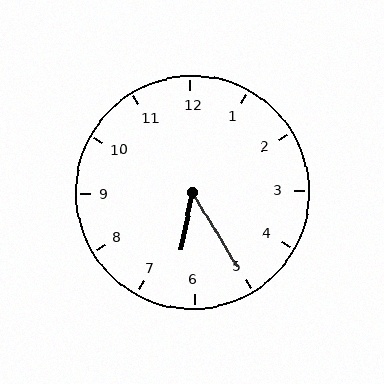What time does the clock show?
6:25.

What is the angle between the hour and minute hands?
Approximately 42 degrees.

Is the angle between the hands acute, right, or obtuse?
It is acute.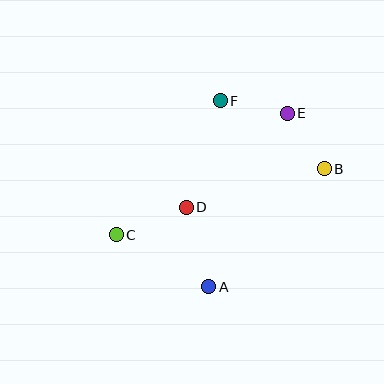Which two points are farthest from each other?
Points B and C are farthest from each other.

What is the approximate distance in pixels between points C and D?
The distance between C and D is approximately 75 pixels.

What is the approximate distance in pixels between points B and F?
The distance between B and F is approximately 124 pixels.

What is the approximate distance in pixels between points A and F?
The distance between A and F is approximately 186 pixels.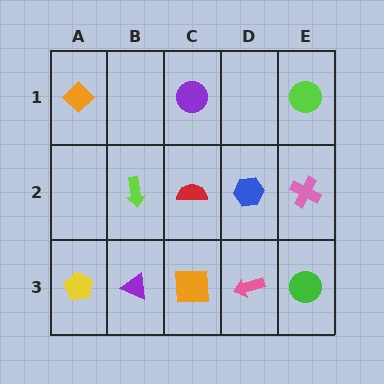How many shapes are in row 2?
4 shapes.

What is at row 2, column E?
A pink cross.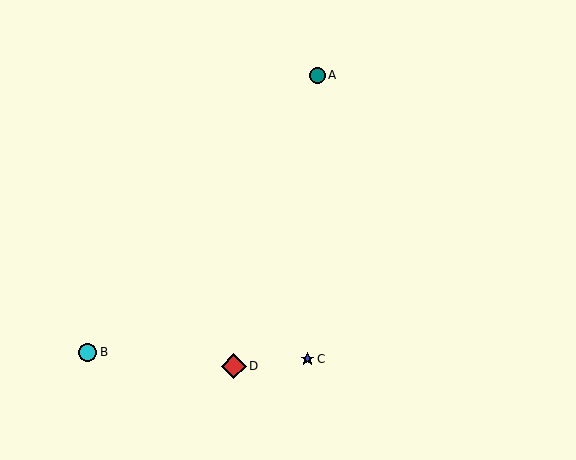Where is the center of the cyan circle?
The center of the cyan circle is at (87, 352).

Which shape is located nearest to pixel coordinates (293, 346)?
The blue star (labeled C) at (308, 359) is nearest to that location.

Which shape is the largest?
The red diamond (labeled D) is the largest.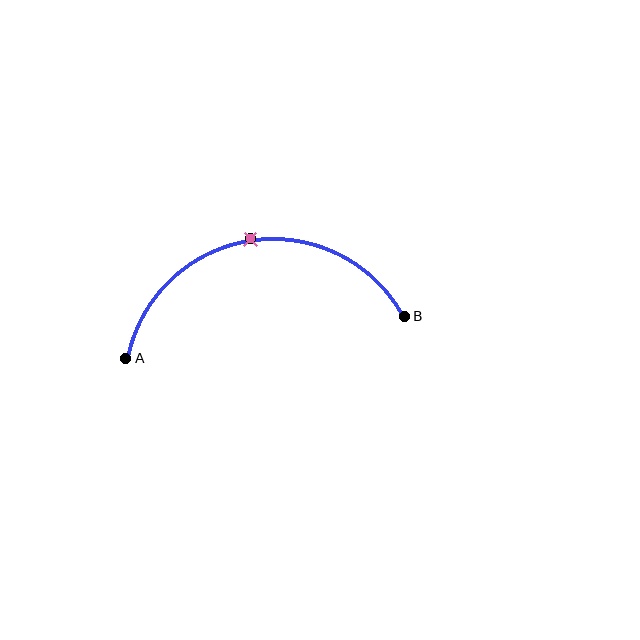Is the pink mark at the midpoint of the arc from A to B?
Yes. The pink mark lies on the arc at equal arc-length from both A and B — it is the arc midpoint.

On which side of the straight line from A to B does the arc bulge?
The arc bulges above the straight line connecting A and B.